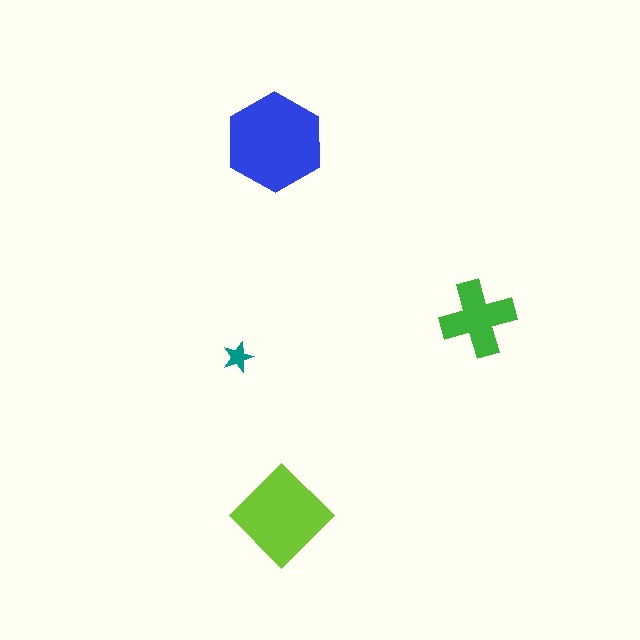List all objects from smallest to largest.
The teal star, the green cross, the lime diamond, the blue hexagon.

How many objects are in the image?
There are 4 objects in the image.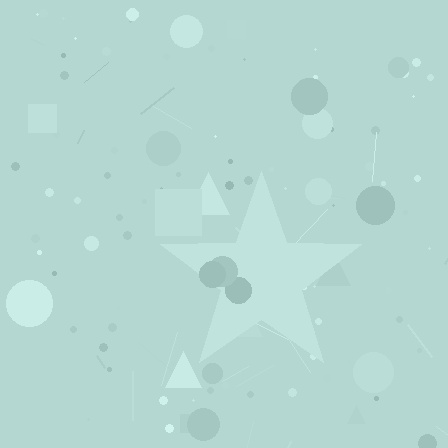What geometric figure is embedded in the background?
A star is embedded in the background.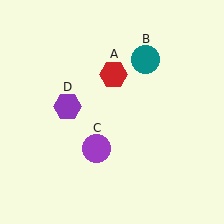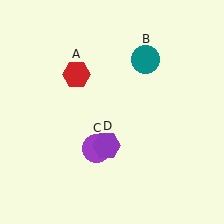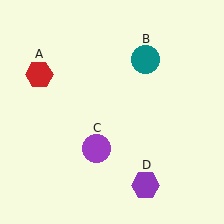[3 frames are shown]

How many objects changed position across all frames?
2 objects changed position: red hexagon (object A), purple hexagon (object D).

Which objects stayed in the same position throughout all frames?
Teal circle (object B) and purple circle (object C) remained stationary.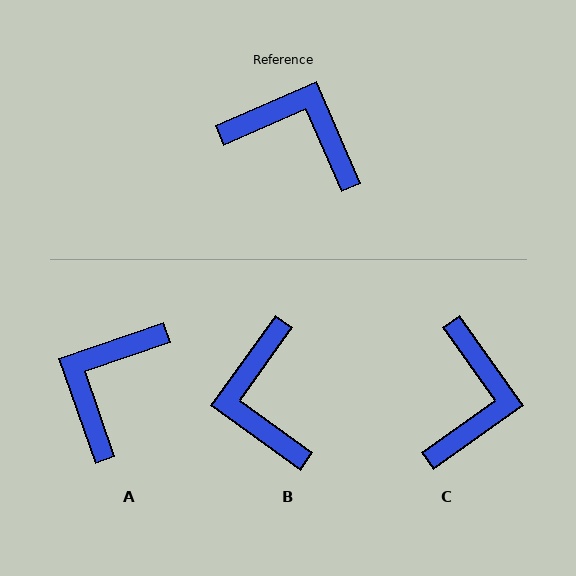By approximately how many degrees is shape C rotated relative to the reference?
Approximately 78 degrees clockwise.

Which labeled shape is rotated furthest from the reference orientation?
B, about 121 degrees away.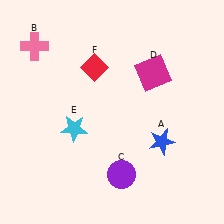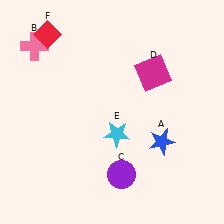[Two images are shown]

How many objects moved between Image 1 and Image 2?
2 objects moved between the two images.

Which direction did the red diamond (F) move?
The red diamond (F) moved left.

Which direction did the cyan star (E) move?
The cyan star (E) moved right.